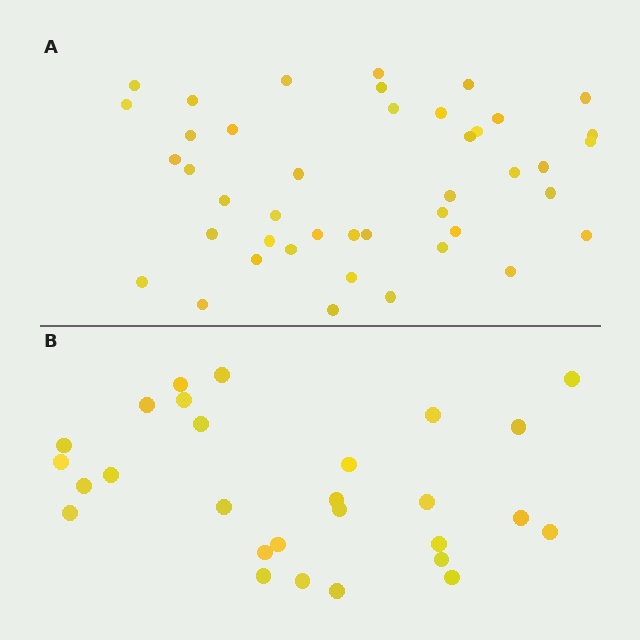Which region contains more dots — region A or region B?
Region A (the top region) has more dots.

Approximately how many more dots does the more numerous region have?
Region A has approximately 15 more dots than region B.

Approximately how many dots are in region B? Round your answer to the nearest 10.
About 30 dots. (The exact count is 28, which rounds to 30.)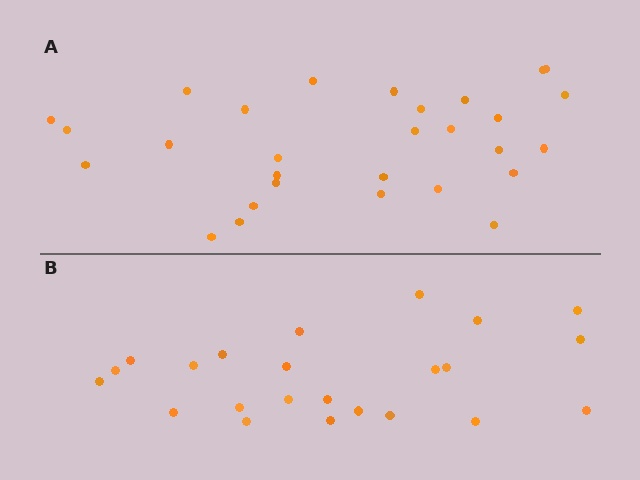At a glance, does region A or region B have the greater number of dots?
Region A (the top region) has more dots.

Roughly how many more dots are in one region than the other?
Region A has about 6 more dots than region B.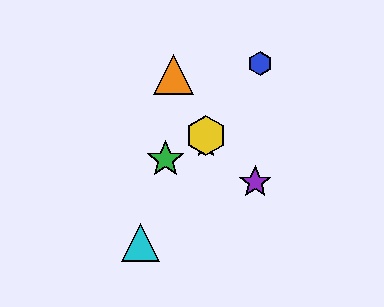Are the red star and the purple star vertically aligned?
No, the red star is at x≈206 and the purple star is at x≈255.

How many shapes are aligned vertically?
2 shapes (the red star, the yellow hexagon) are aligned vertically.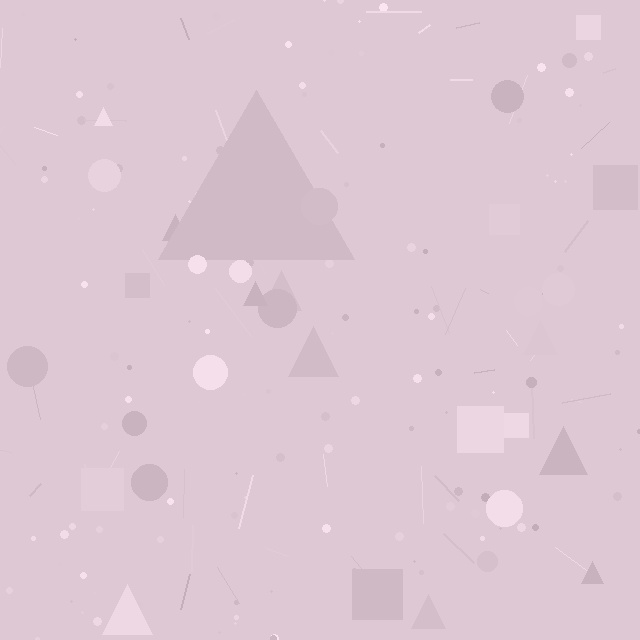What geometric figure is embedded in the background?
A triangle is embedded in the background.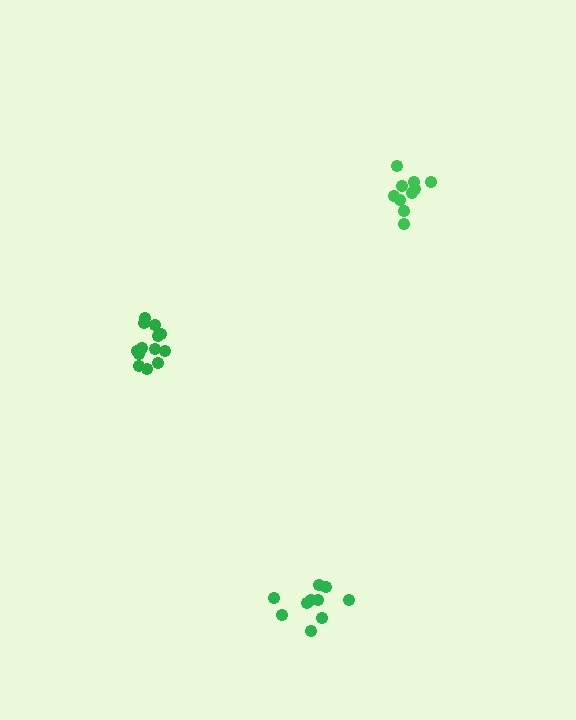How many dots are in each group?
Group 1: 13 dots, Group 2: 10 dots, Group 3: 10 dots (33 total).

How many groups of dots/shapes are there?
There are 3 groups.